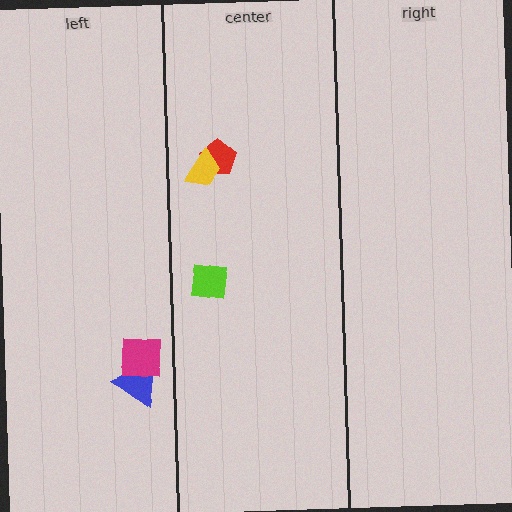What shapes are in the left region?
The blue triangle, the magenta square.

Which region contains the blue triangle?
The left region.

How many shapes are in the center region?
3.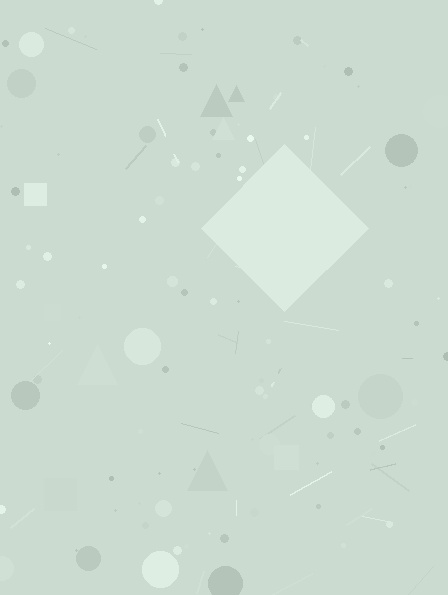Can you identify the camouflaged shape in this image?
The camouflaged shape is a diamond.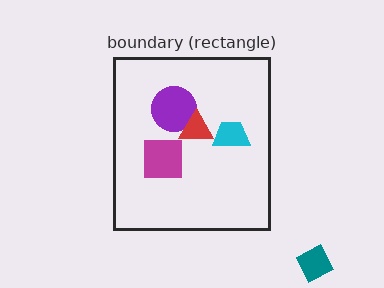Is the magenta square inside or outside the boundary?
Inside.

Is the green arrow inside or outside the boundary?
Inside.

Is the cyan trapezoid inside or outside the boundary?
Inside.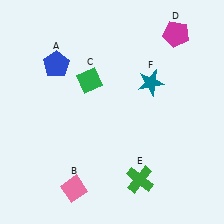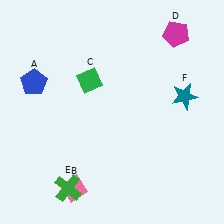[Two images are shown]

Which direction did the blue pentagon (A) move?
The blue pentagon (A) moved left.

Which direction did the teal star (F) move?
The teal star (F) moved right.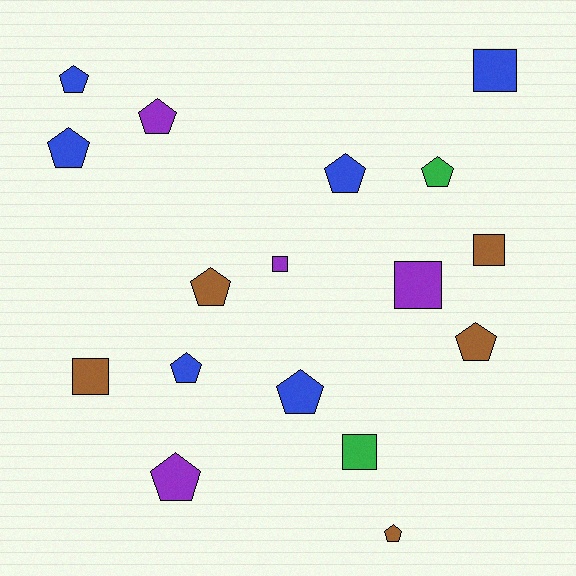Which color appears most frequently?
Blue, with 6 objects.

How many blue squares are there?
There is 1 blue square.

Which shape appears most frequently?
Pentagon, with 11 objects.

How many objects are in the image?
There are 17 objects.